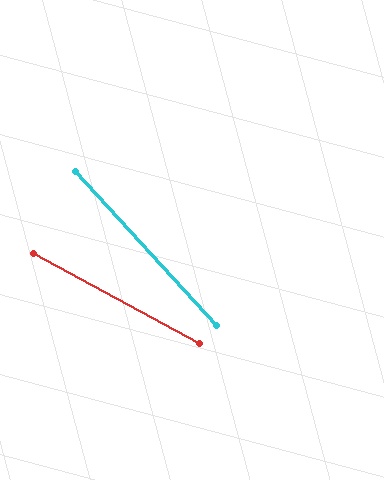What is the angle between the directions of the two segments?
Approximately 19 degrees.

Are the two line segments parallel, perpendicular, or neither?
Neither parallel nor perpendicular — they differ by about 19°.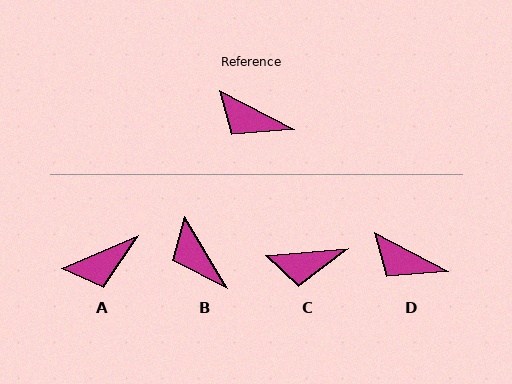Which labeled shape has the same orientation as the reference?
D.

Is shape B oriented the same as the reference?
No, it is off by about 32 degrees.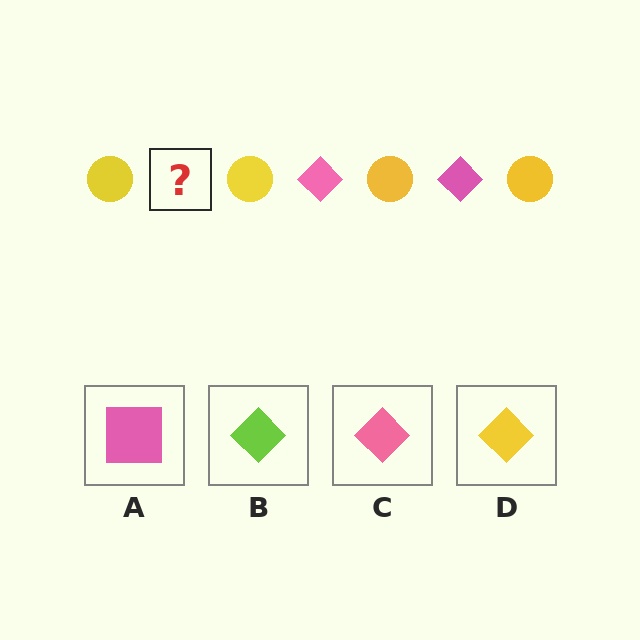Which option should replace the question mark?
Option C.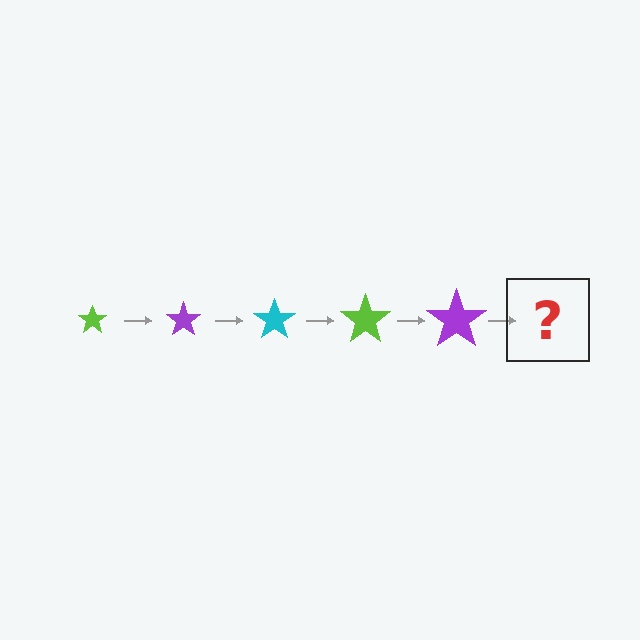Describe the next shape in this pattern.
It should be a cyan star, larger than the previous one.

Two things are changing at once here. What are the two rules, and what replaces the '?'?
The two rules are that the star grows larger each step and the color cycles through lime, purple, and cyan. The '?' should be a cyan star, larger than the previous one.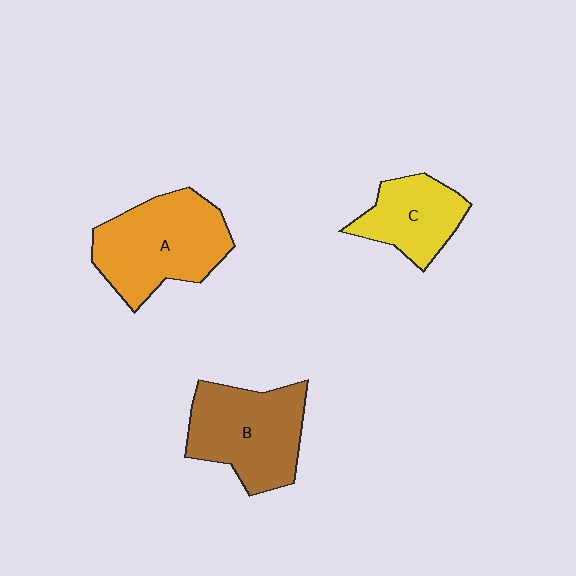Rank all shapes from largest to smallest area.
From largest to smallest: A (orange), B (brown), C (yellow).